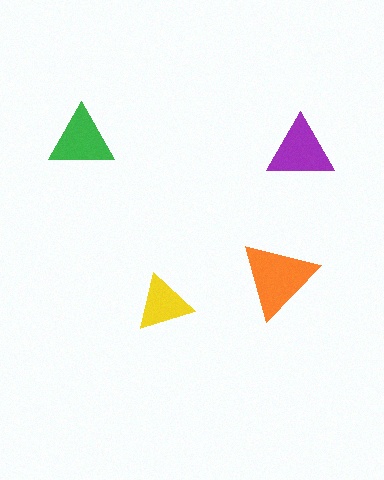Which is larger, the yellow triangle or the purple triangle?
The purple one.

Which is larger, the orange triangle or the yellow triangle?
The orange one.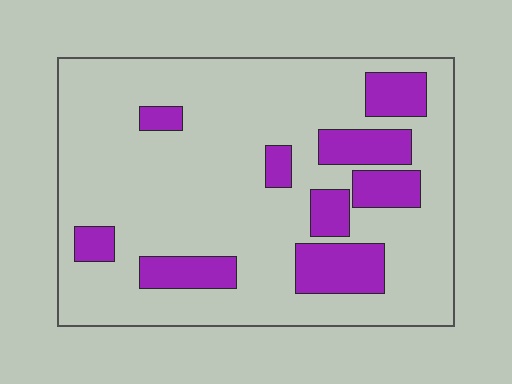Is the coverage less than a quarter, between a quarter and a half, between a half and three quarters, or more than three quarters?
Less than a quarter.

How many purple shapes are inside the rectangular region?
9.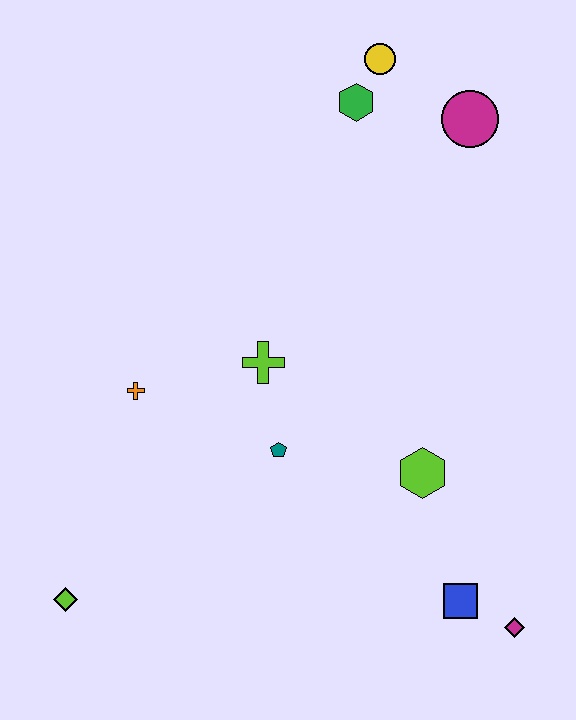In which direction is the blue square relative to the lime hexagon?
The blue square is below the lime hexagon.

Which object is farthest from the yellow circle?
The lime diamond is farthest from the yellow circle.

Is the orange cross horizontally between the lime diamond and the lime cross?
Yes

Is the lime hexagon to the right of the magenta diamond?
No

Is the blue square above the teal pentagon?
No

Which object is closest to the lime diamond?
The orange cross is closest to the lime diamond.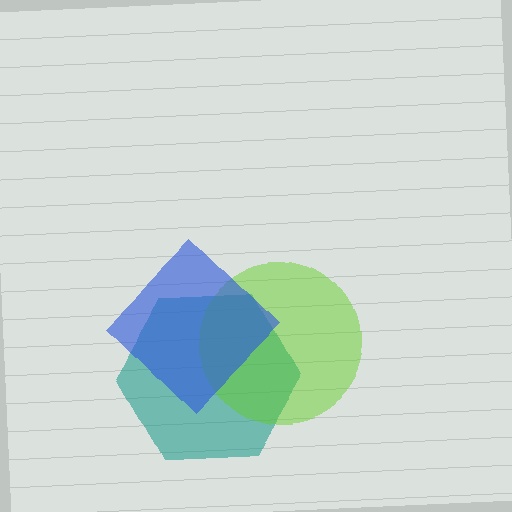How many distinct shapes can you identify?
There are 3 distinct shapes: a teal hexagon, a lime circle, a blue diamond.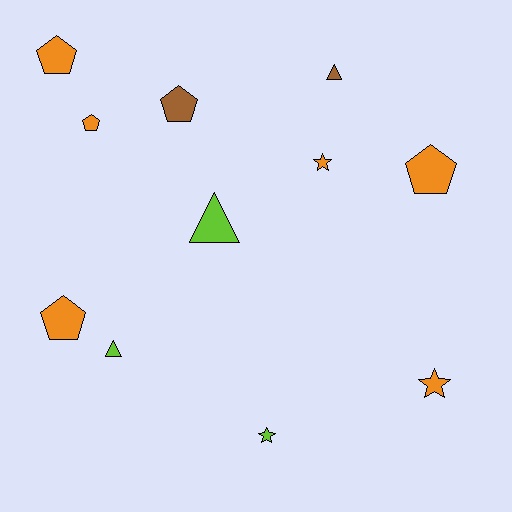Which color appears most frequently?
Orange, with 6 objects.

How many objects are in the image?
There are 11 objects.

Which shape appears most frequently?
Pentagon, with 5 objects.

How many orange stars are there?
There are 2 orange stars.